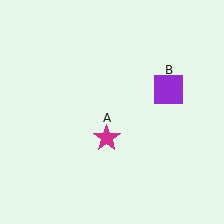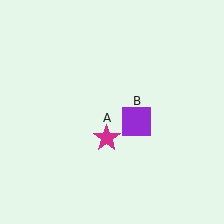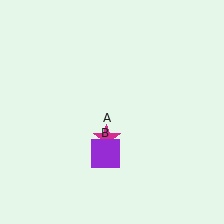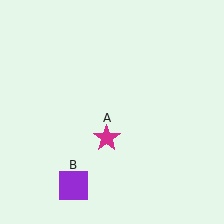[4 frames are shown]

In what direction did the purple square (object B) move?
The purple square (object B) moved down and to the left.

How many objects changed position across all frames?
1 object changed position: purple square (object B).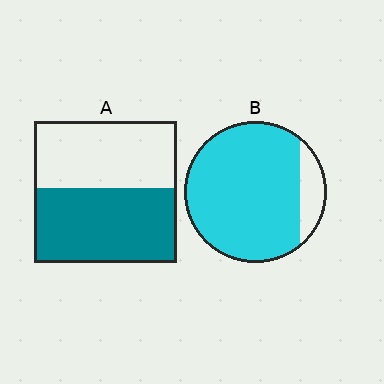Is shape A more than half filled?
Roughly half.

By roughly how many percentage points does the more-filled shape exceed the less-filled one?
By roughly 35 percentage points (B over A).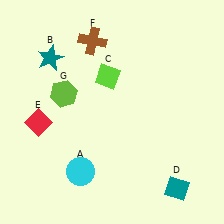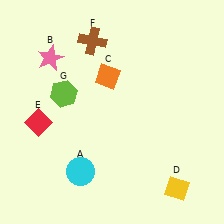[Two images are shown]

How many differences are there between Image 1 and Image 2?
There are 3 differences between the two images.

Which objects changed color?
B changed from teal to pink. C changed from lime to orange. D changed from teal to yellow.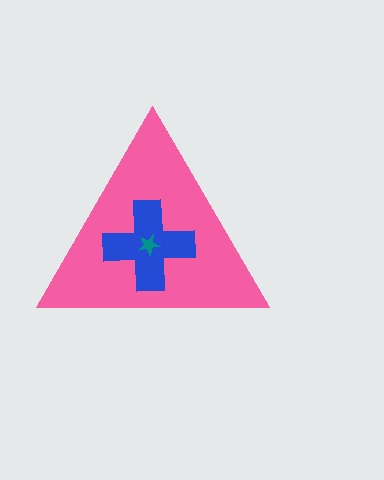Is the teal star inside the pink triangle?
Yes.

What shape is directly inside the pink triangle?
The blue cross.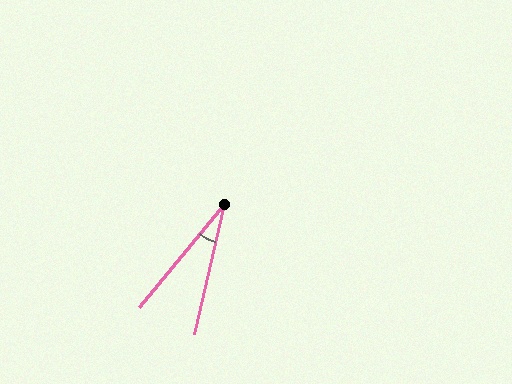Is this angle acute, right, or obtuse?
It is acute.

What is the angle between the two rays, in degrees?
Approximately 26 degrees.